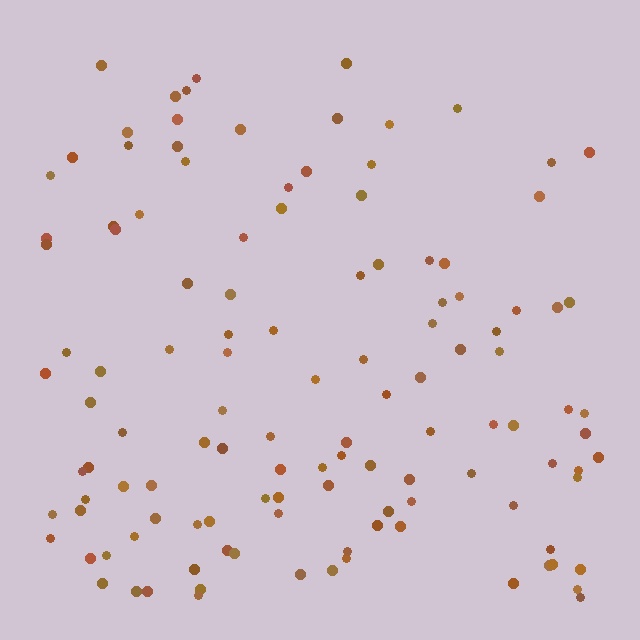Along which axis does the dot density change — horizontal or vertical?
Vertical.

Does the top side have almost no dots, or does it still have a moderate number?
Still a moderate number, just noticeably fewer than the bottom.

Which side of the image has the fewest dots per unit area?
The top.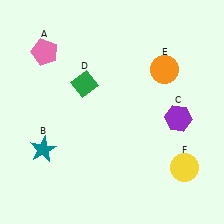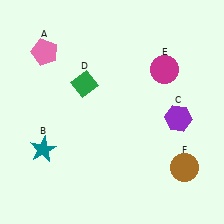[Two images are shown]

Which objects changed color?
E changed from orange to magenta. F changed from yellow to brown.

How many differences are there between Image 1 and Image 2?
There are 2 differences between the two images.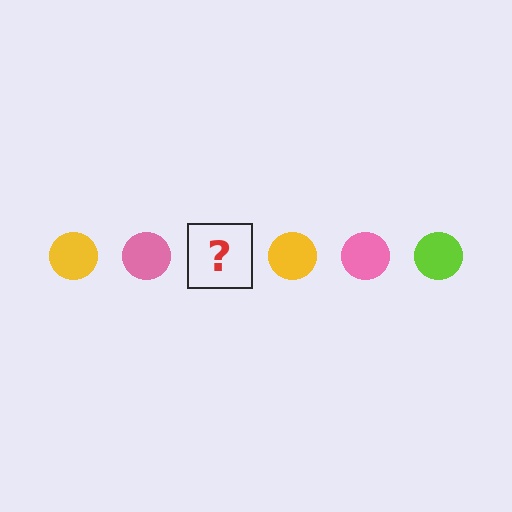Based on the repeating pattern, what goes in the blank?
The blank should be a lime circle.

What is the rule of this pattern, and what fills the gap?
The rule is that the pattern cycles through yellow, pink, lime circles. The gap should be filled with a lime circle.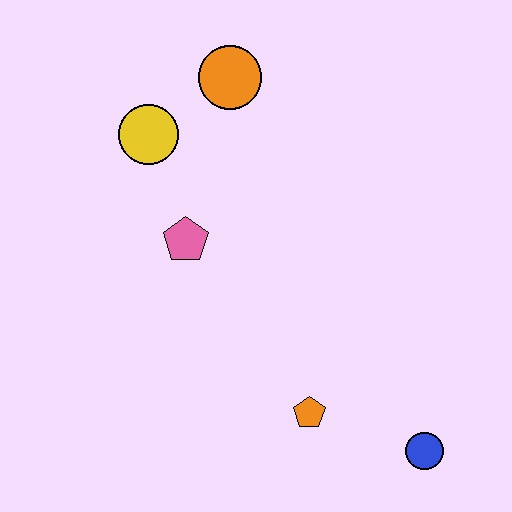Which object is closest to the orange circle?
The yellow circle is closest to the orange circle.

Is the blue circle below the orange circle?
Yes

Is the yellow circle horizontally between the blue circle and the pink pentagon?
No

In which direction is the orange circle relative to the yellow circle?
The orange circle is to the right of the yellow circle.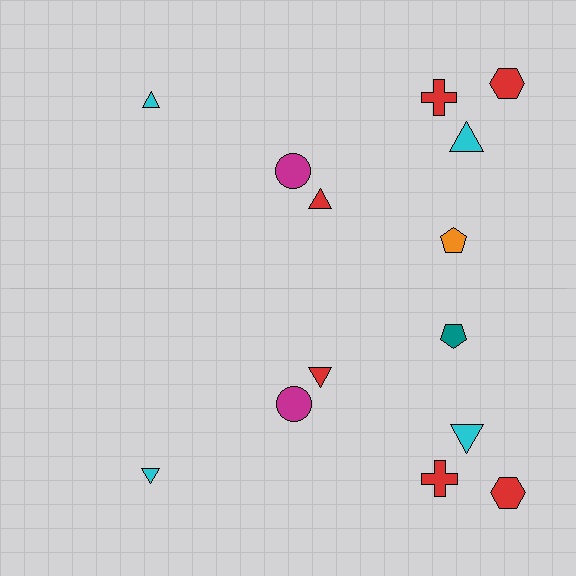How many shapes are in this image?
There are 14 shapes in this image.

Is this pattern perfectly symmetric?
No, the pattern is not perfectly symmetric. The teal pentagon on the bottom side breaks the symmetry — its mirror counterpart is orange.